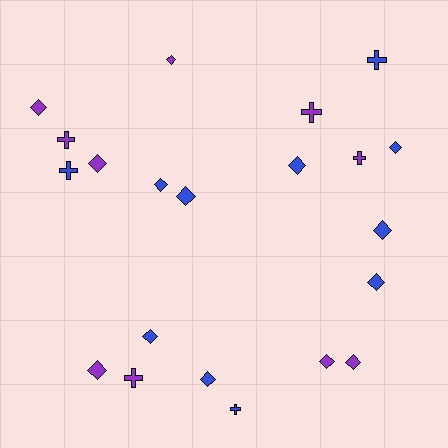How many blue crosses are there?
There are 3 blue crosses.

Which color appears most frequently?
Blue, with 11 objects.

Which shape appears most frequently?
Diamond, with 14 objects.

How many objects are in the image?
There are 21 objects.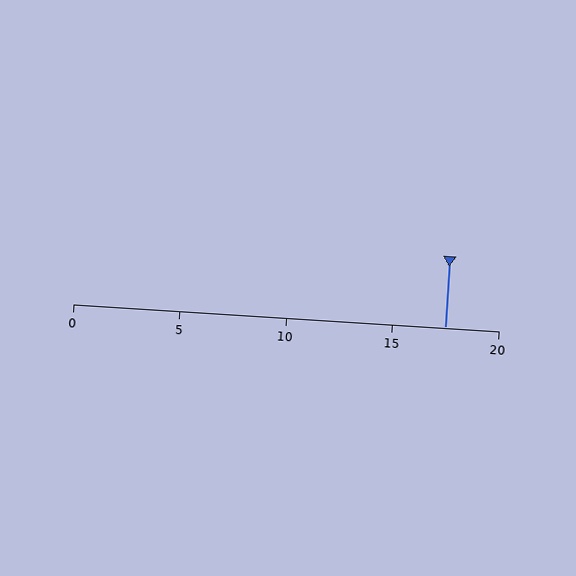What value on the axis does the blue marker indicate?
The marker indicates approximately 17.5.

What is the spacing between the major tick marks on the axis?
The major ticks are spaced 5 apart.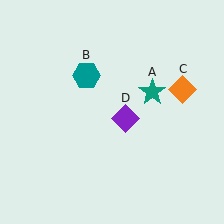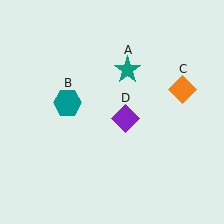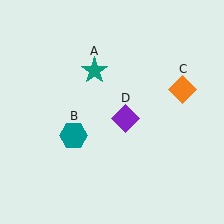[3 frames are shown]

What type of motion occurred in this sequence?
The teal star (object A), teal hexagon (object B) rotated counterclockwise around the center of the scene.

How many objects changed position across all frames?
2 objects changed position: teal star (object A), teal hexagon (object B).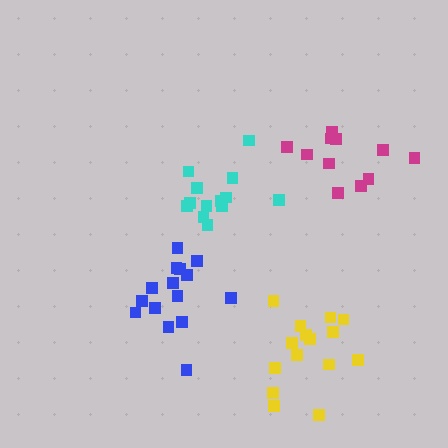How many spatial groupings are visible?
There are 4 spatial groupings.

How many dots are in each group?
Group 1: 13 dots, Group 2: 11 dots, Group 3: 15 dots, Group 4: 15 dots (54 total).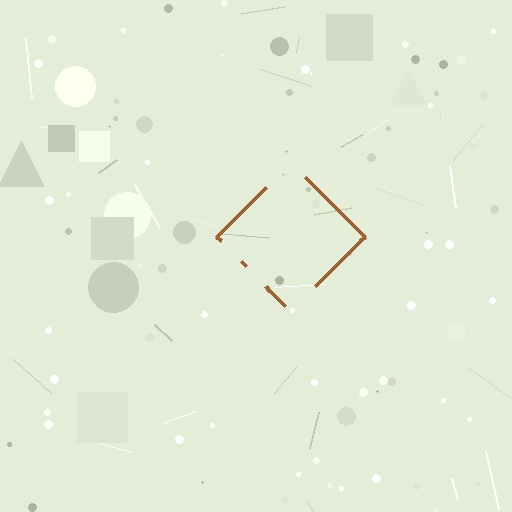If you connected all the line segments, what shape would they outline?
They would outline a diamond.